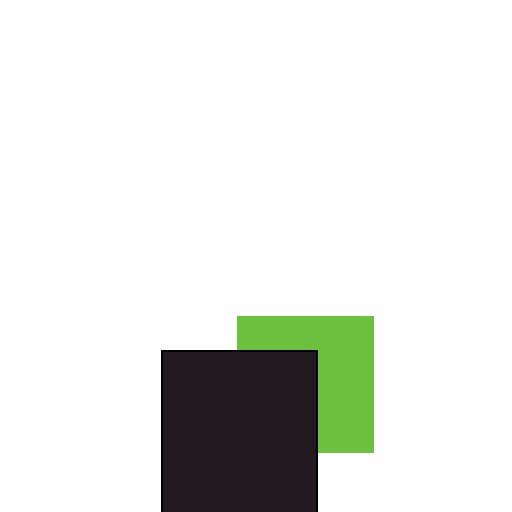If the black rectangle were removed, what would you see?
You would see the complete lime square.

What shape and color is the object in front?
The object in front is a black rectangle.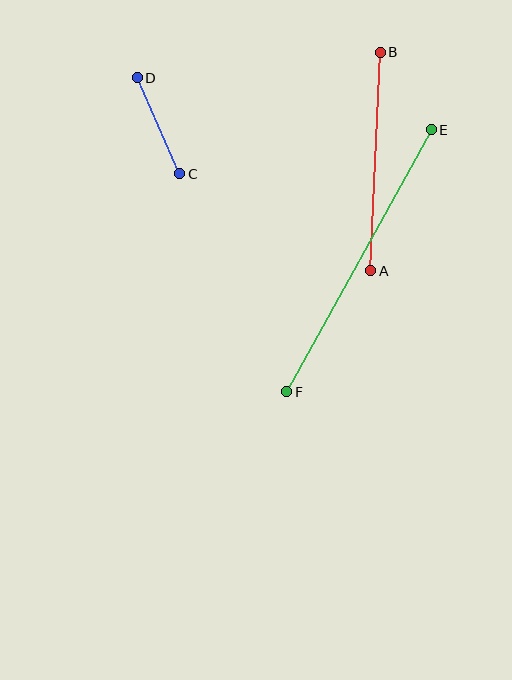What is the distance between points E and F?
The distance is approximately 299 pixels.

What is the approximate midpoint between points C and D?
The midpoint is at approximately (158, 126) pixels.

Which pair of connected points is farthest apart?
Points E and F are farthest apart.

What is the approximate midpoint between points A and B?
The midpoint is at approximately (375, 162) pixels.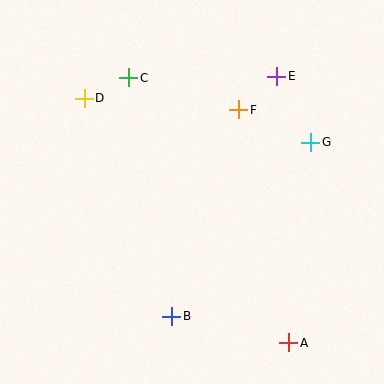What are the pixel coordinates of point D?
Point D is at (84, 98).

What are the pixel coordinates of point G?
Point G is at (311, 142).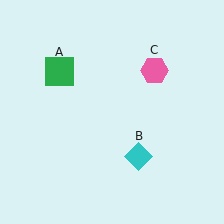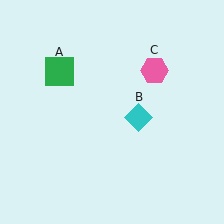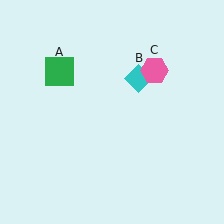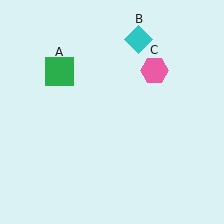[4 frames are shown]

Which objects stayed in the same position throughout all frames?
Green square (object A) and pink hexagon (object C) remained stationary.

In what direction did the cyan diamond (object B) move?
The cyan diamond (object B) moved up.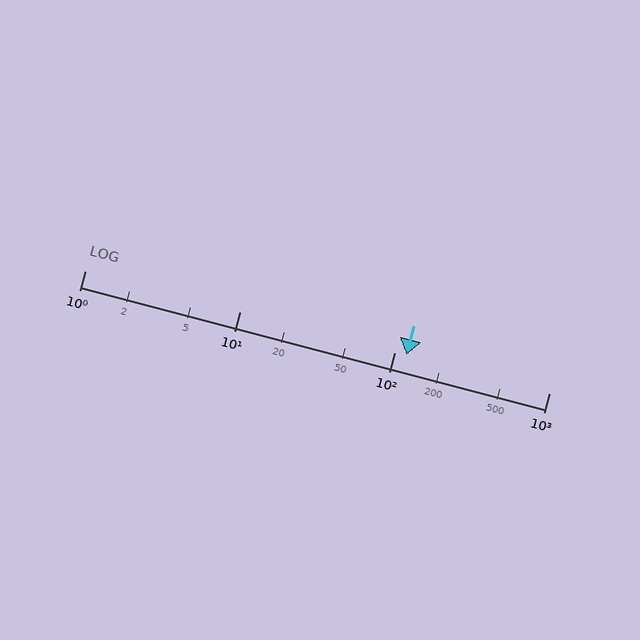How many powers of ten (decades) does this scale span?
The scale spans 3 decades, from 1 to 1000.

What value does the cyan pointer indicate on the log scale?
The pointer indicates approximately 120.